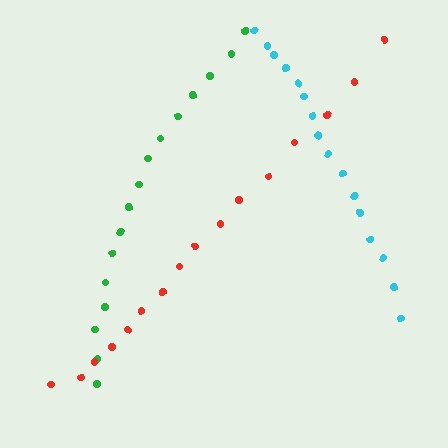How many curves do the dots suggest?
There are 3 distinct paths.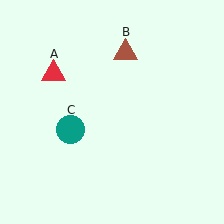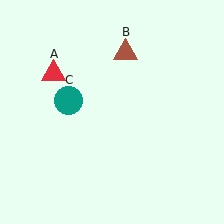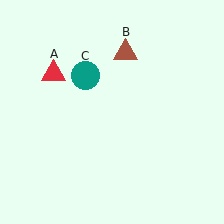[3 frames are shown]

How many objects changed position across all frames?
1 object changed position: teal circle (object C).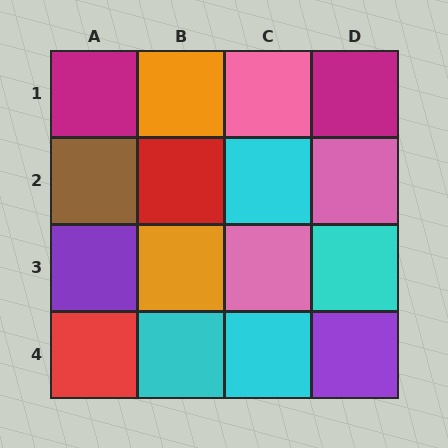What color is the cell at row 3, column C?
Pink.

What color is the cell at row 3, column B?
Orange.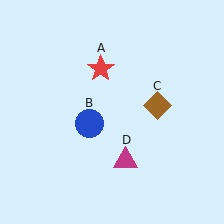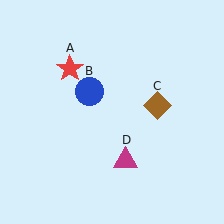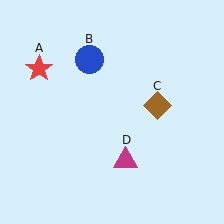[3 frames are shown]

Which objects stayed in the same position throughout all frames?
Brown diamond (object C) and magenta triangle (object D) remained stationary.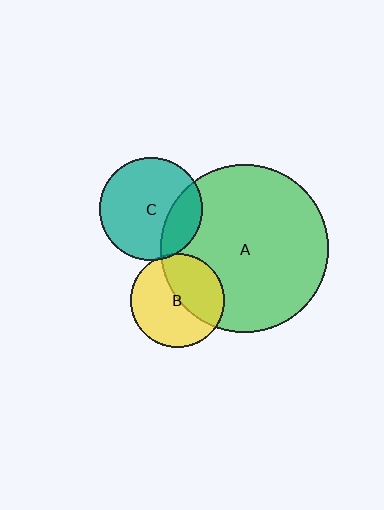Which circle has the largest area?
Circle A (green).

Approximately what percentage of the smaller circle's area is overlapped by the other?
Approximately 5%.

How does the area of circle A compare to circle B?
Approximately 3.2 times.